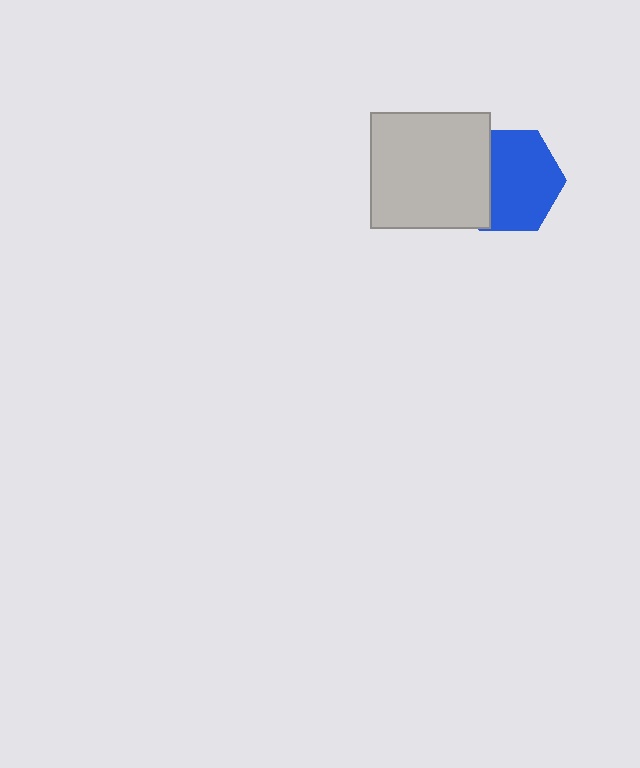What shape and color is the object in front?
The object in front is a light gray rectangle.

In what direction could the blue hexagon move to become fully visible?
The blue hexagon could move right. That would shift it out from behind the light gray rectangle entirely.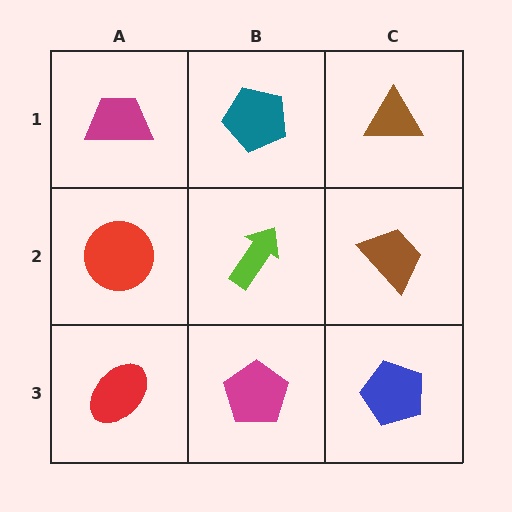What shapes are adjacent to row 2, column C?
A brown triangle (row 1, column C), a blue pentagon (row 3, column C), a lime arrow (row 2, column B).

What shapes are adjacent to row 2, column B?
A teal pentagon (row 1, column B), a magenta pentagon (row 3, column B), a red circle (row 2, column A), a brown trapezoid (row 2, column C).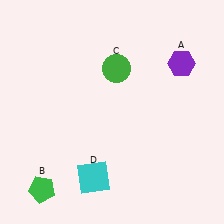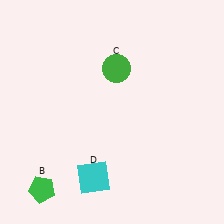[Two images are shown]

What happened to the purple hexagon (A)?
The purple hexagon (A) was removed in Image 2. It was in the top-right area of Image 1.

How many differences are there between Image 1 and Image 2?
There is 1 difference between the two images.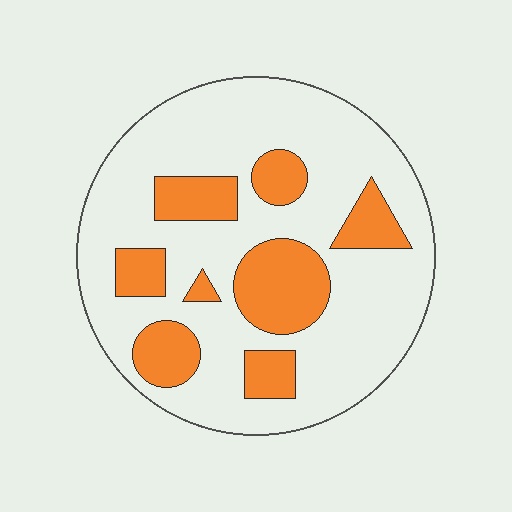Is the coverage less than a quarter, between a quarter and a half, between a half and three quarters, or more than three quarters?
Between a quarter and a half.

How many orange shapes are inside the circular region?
8.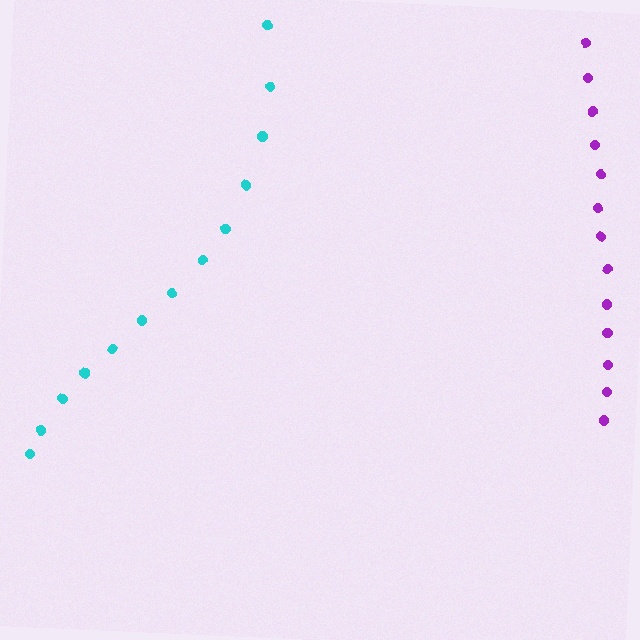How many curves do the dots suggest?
There are 2 distinct paths.